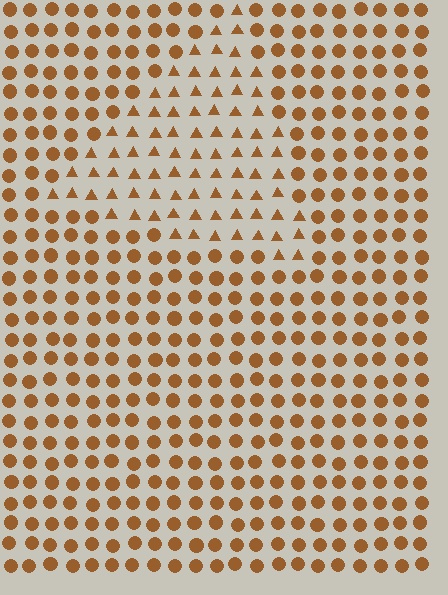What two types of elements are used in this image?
The image uses triangles inside the triangle region and circles outside it.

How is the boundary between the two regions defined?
The boundary is defined by a change in element shape: triangles inside vs. circles outside. All elements share the same color and spacing.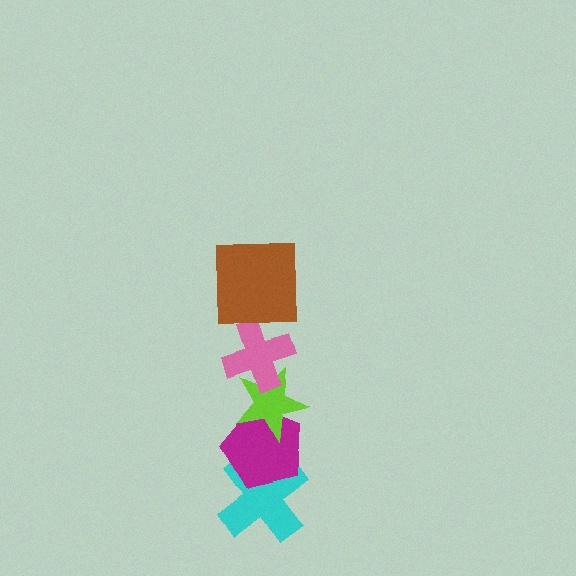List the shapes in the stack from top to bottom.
From top to bottom: the brown square, the pink cross, the lime star, the magenta pentagon, the cyan cross.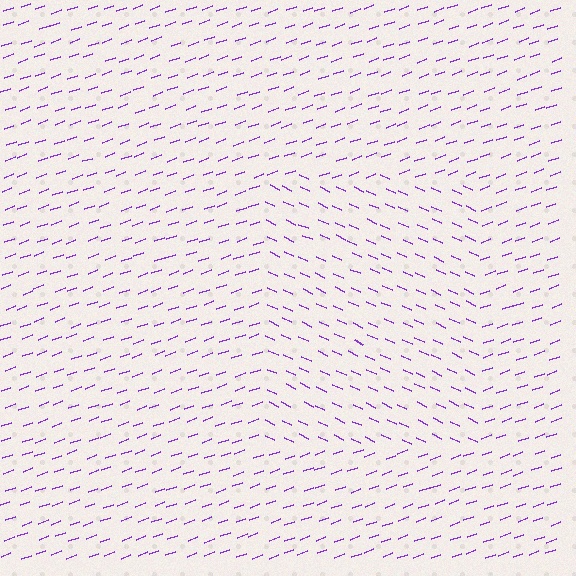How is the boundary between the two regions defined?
The boundary is defined purely by a change in line orientation (approximately 45 degrees difference). All lines are the same color and thickness.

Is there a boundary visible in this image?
Yes, there is a texture boundary formed by a change in line orientation.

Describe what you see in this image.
The image is filled with small purple line segments. A rectangle region in the image has lines oriented differently from the surrounding lines, creating a visible texture boundary.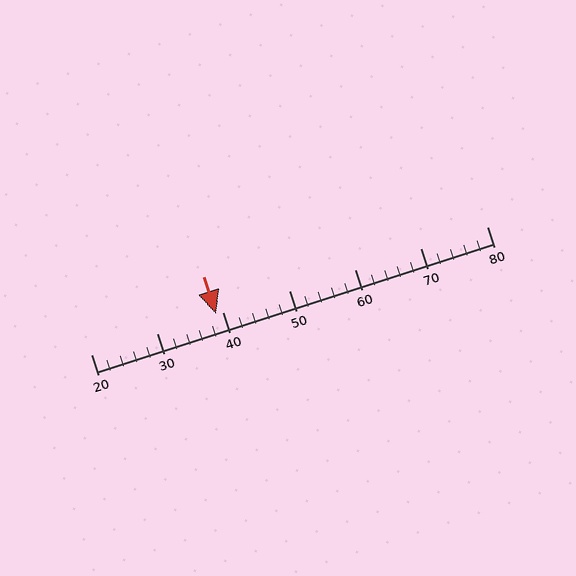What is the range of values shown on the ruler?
The ruler shows values from 20 to 80.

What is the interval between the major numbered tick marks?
The major tick marks are spaced 10 units apart.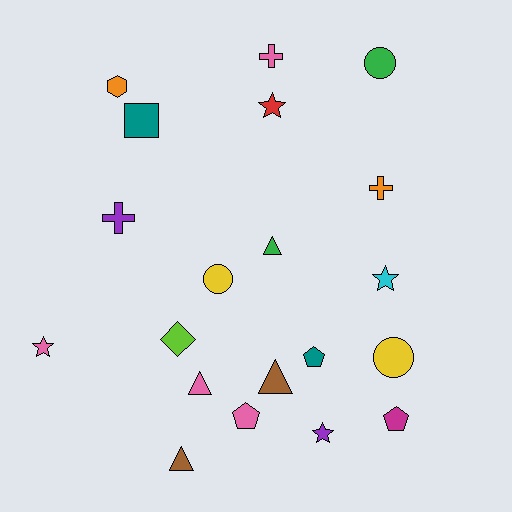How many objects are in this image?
There are 20 objects.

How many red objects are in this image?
There is 1 red object.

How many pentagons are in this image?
There are 3 pentagons.